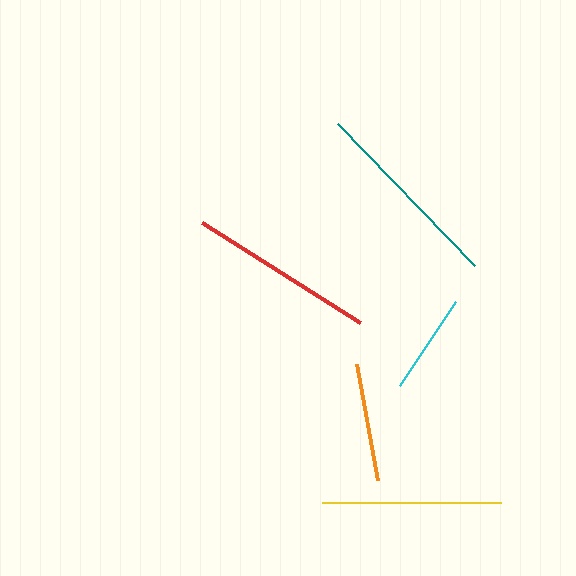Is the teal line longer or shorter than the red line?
The teal line is longer than the red line.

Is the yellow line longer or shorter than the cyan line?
The yellow line is longer than the cyan line.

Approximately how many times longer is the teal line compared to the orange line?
The teal line is approximately 1.7 times the length of the orange line.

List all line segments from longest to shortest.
From longest to shortest: teal, red, yellow, orange, cyan.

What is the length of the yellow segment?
The yellow segment is approximately 179 pixels long.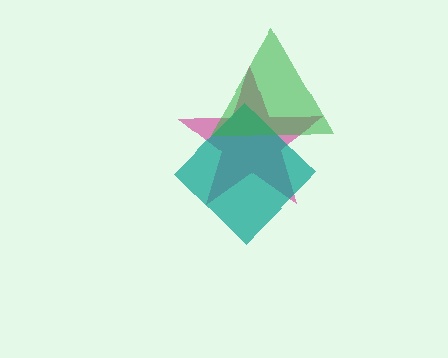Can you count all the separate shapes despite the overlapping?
Yes, there are 3 separate shapes.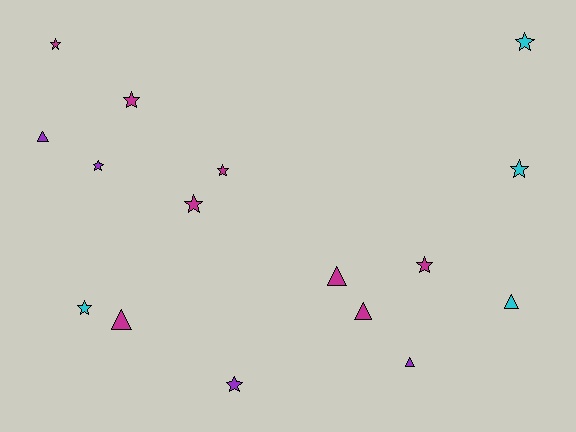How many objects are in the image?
There are 16 objects.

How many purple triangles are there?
There are 2 purple triangles.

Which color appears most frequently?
Magenta, with 8 objects.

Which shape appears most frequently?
Star, with 10 objects.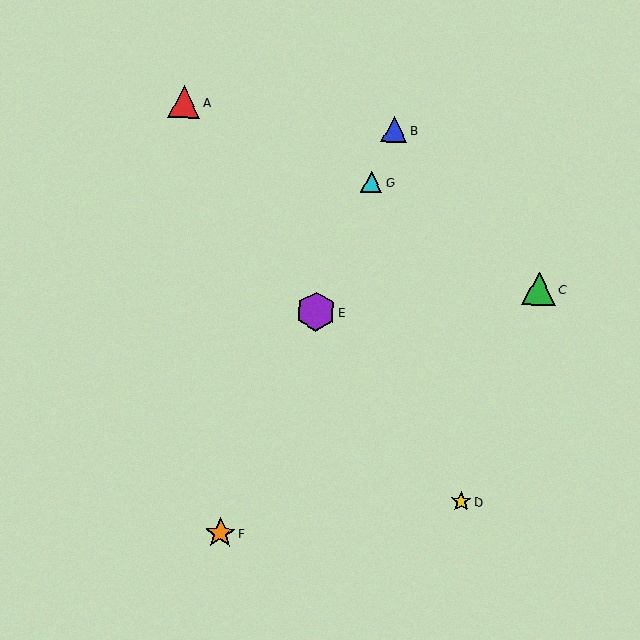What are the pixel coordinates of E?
Object E is at (316, 311).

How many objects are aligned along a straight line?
4 objects (B, E, F, G) are aligned along a straight line.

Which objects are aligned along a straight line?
Objects B, E, F, G are aligned along a straight line.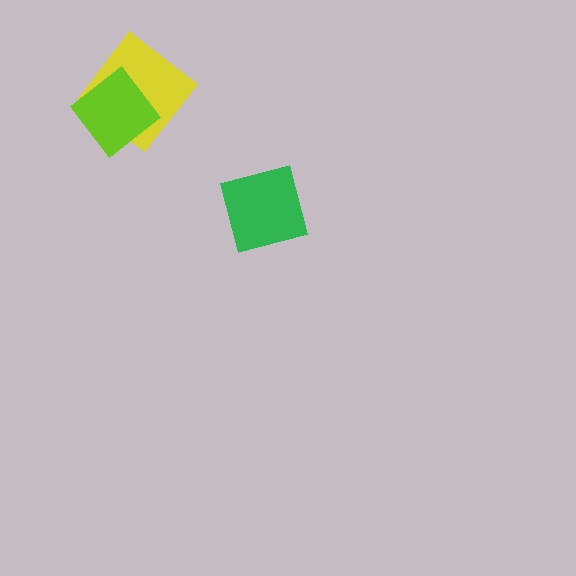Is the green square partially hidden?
No, no other shape covers it.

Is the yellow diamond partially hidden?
Yes, it is partially covered by another shape.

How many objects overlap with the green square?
0 objects overlap with the green square.